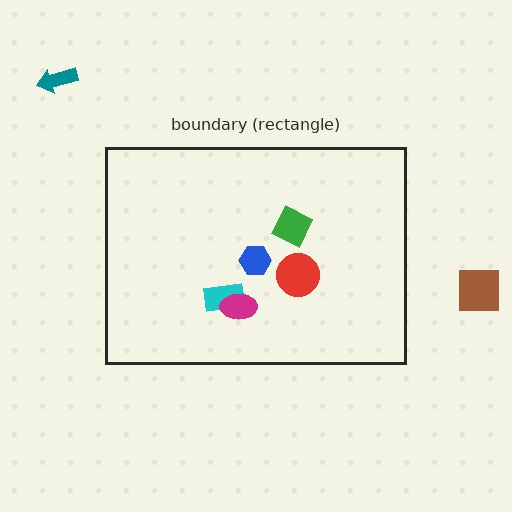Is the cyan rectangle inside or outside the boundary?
Inside.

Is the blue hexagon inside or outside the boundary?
Inside.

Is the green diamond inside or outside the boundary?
Inside.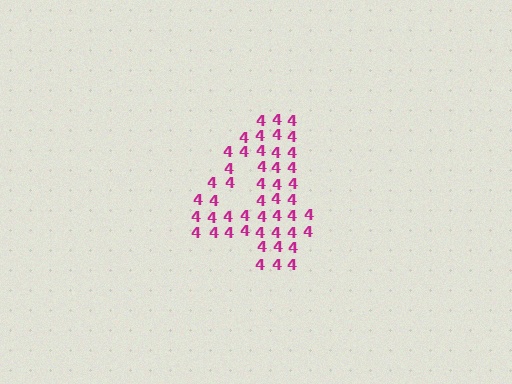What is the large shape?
The large shape is the digit 4.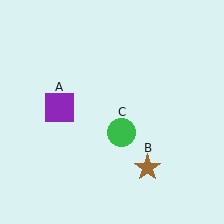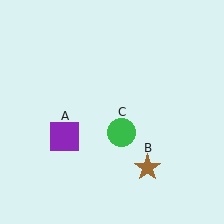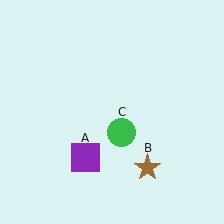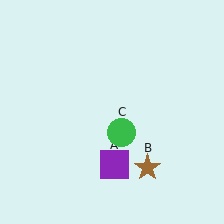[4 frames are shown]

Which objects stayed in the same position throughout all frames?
Brown star (object B) and green circle (object C) remained stationary.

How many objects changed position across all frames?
1 object changed position: purple square (object A).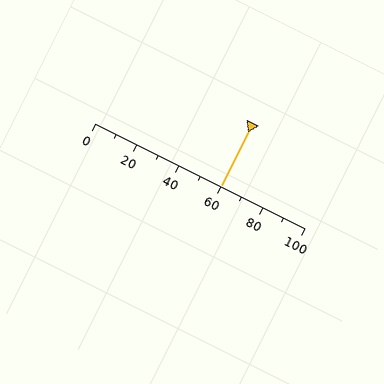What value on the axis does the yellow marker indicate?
The marker indicates approximately 60.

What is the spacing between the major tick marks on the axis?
The major ticks are spaced 20 apart.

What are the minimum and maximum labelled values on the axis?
The axis runs from 0 to 100.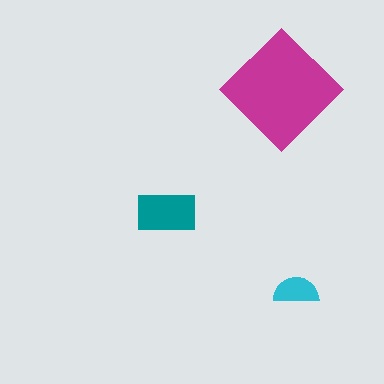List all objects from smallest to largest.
The cyan semicircle, the teal rectangle, the magenta diamond.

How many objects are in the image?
There are 3 objects in the image.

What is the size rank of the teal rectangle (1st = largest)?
2nd.